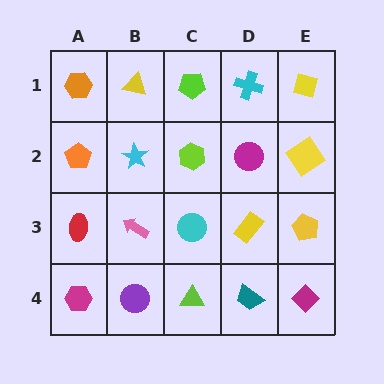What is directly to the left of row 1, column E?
A cyan cross.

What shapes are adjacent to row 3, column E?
A yellow diamond (row 2, column E), a magenta diamond (row 4, column E), a yellow rectangle (row 3, column D).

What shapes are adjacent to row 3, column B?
A cyan star (row 2, column B), a purple circle (row 4, column B), a red ellipse (row 3, column A), a cyan circle (row 3, column C).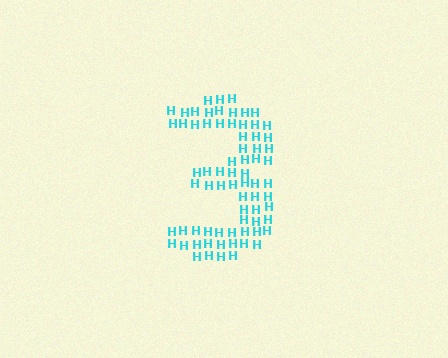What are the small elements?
The small elements are letter H's.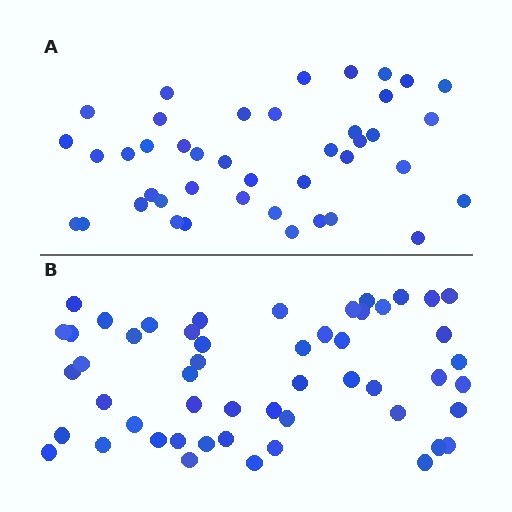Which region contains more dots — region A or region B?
Region B (the bottom region) has more dots.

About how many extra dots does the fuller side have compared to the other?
Region B has roughly 10 or so more dots than region A.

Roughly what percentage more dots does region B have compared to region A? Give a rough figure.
About 25% more.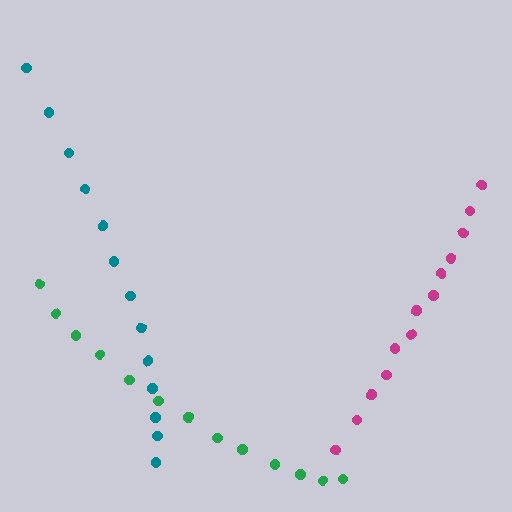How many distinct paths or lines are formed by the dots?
There are 3 distinct paths.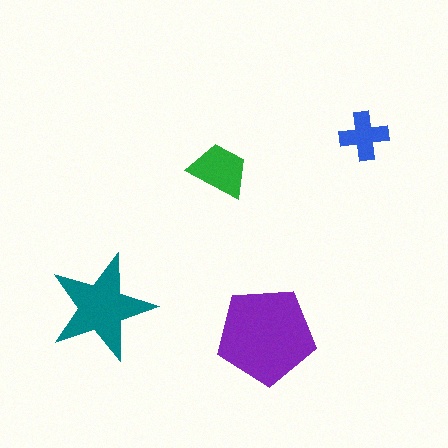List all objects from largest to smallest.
The purple pentagon, the teal star, the green trapezoid, the blue cross.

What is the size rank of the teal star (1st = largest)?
2nd.